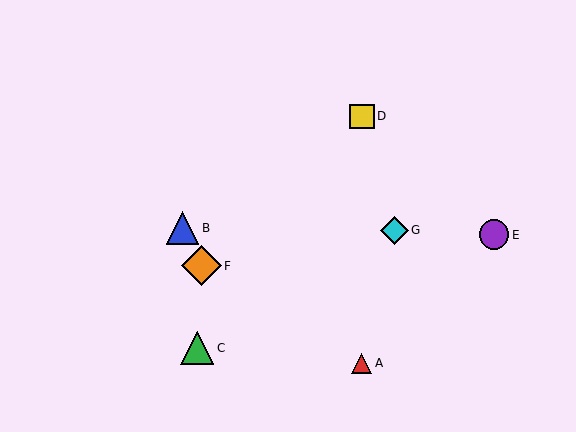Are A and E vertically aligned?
No, A is at x≈362 and E is at x≈494.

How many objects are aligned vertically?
2 objects (A, D) are aligned vertically.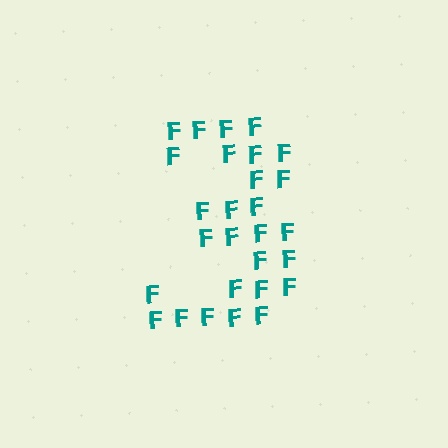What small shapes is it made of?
It is made of small letter F's.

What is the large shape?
The large shape is the digit 3.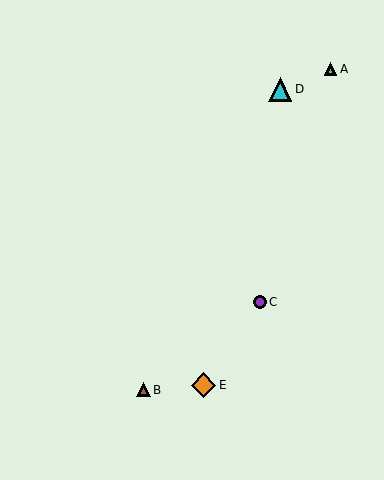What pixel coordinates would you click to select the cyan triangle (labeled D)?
Click at (280, 89) to select the cyan triangle D.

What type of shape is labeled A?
Shape A is a lime triangle.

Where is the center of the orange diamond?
The center of the orange diamond is at (204, 385).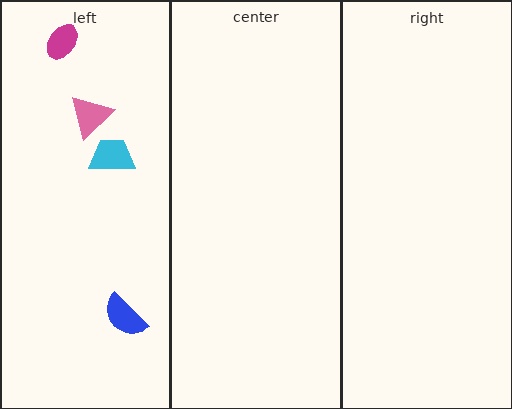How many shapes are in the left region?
4.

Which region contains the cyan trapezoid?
The left region.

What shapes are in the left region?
The blue semicircle, the magenta ellipse, the cyan trapezoid, the pink triangle.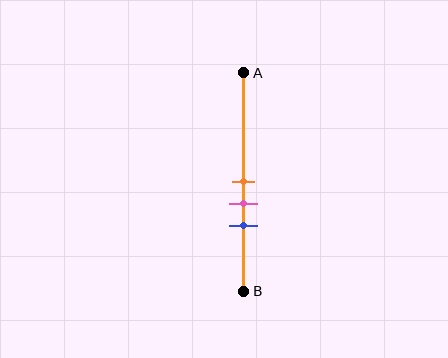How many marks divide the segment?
There are 3 marks dividing the segment.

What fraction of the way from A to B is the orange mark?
The orange mark is approximately 50% (0.5) of the way from A to B.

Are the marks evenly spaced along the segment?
Yes, the marks are approximately evenly spaced.